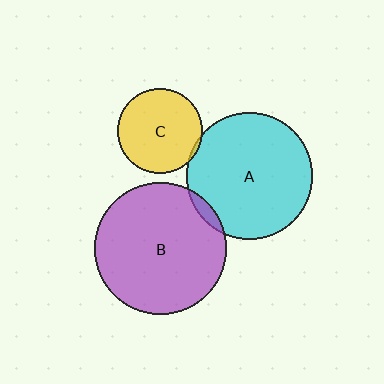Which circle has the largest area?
Circle B (purple).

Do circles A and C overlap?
Yes.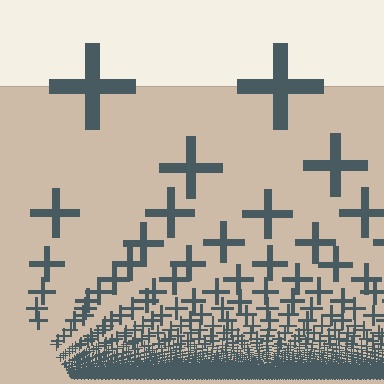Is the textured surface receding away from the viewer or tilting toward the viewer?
The surface appears to tilt toward the viewer. Texture elements get larger and sparser toward the top.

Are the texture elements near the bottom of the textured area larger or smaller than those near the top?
Smaller. The gradient is inverted — elements near the bottom are smaller and denser.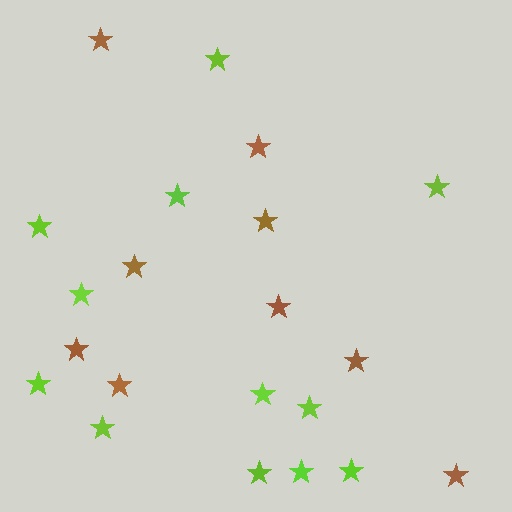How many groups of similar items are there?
There are 2 groups: one group of brown stars (9) and one group of lime stars (12).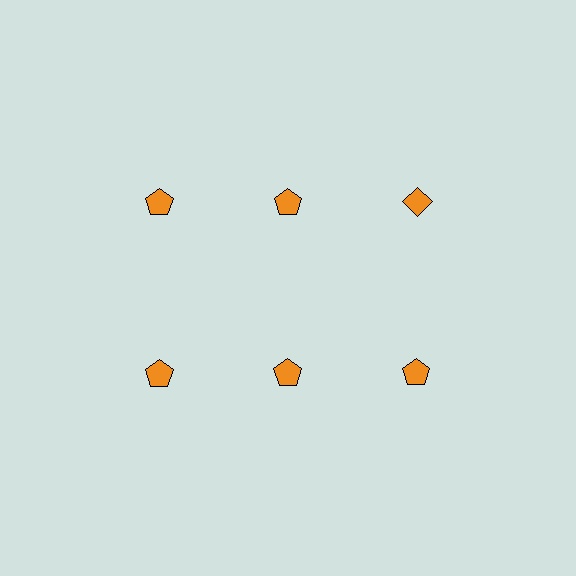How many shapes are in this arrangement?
There are 6 shapes arranged in a grid pattern.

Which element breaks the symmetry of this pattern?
The orange diamond in the top row, center column breaks the symmetry. All other shapes are orange pentagons.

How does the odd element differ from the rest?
It has a different shape: diamond instead of pentagon.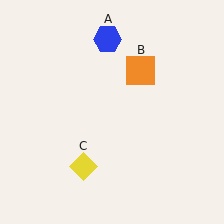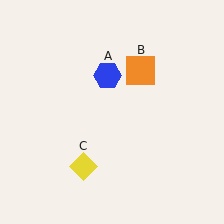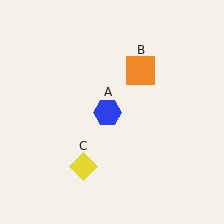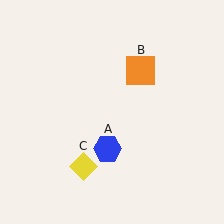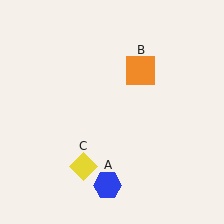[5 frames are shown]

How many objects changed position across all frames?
1 object changed position: blue hexagon (object A).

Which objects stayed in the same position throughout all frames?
Orange square (object B) and yellow diamond (object C) remained stationary.